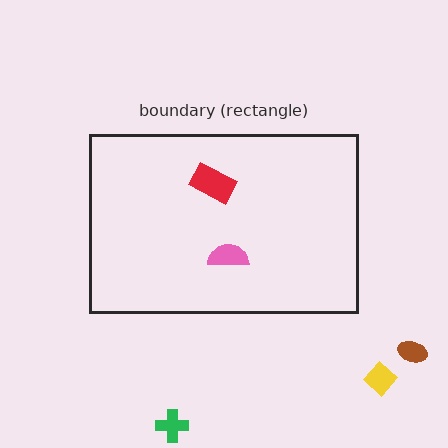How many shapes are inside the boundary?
2 inside, 3 outside.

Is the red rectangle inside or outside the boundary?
Inside.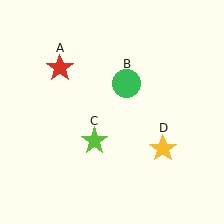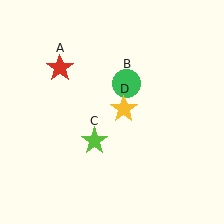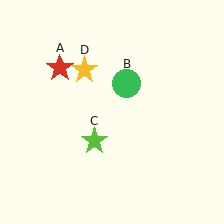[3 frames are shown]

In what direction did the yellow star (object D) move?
The yellow star (object D) moved up and to the left.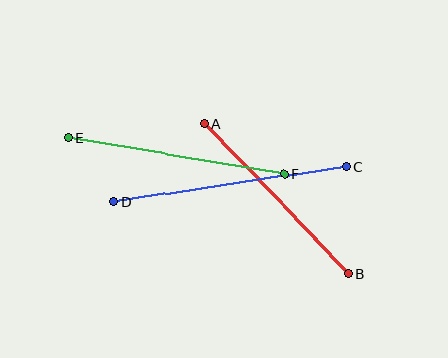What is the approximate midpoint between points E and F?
The midpoint is at approximately (176, 156) pixels.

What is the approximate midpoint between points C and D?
The midpoint is at approximately (230, 184) pixels.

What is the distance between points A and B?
The distance is approximately 208 pixels.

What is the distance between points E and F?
The distance is approximately 219 pixels.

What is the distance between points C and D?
The distance is approximately 236 pixels.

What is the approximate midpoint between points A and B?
The midpoint is at approximately (277, 199) pixels.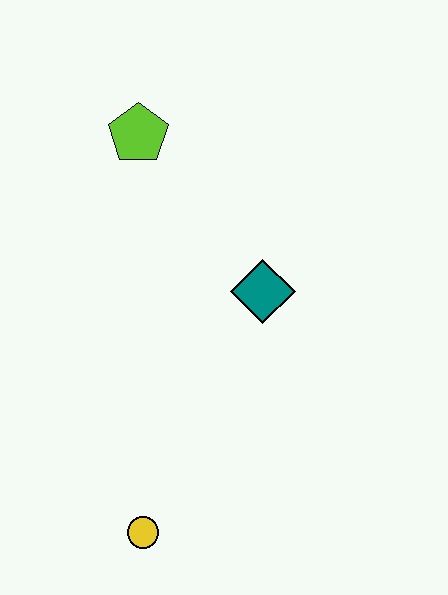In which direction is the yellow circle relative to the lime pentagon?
The yellow circle is below the lime pentagon.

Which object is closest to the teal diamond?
The lime pentagon is closest to the teal diamond.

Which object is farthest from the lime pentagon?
The yellow circle is farthest from the lime pentagon.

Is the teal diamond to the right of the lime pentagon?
Yes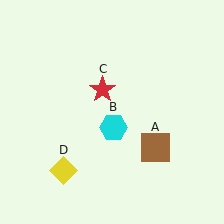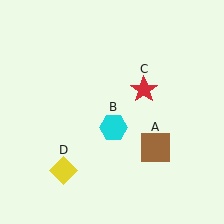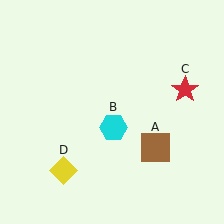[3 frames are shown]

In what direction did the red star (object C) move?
The red star (object C) moved right.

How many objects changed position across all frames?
1 object changed position: red star (object C).